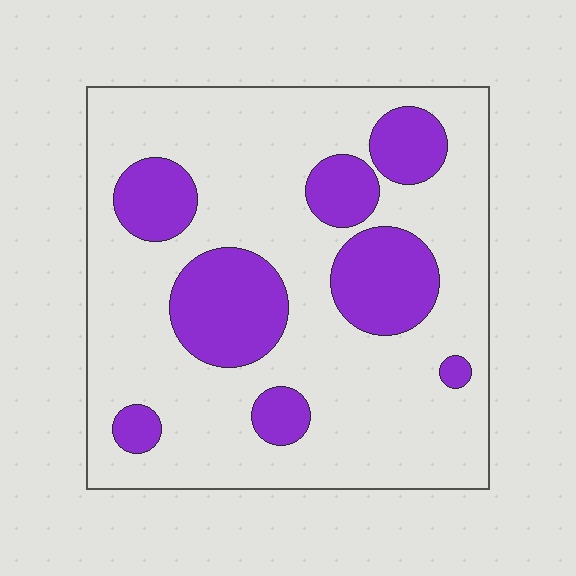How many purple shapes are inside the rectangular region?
8.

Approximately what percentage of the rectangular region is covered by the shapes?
Approximately 25%.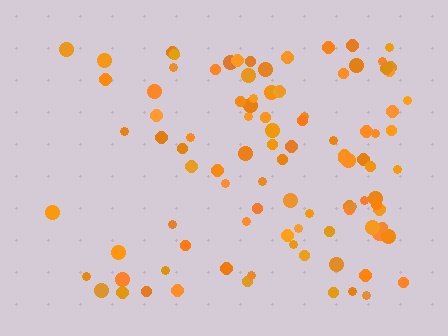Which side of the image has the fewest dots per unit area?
The left.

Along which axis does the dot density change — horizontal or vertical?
Horizontal.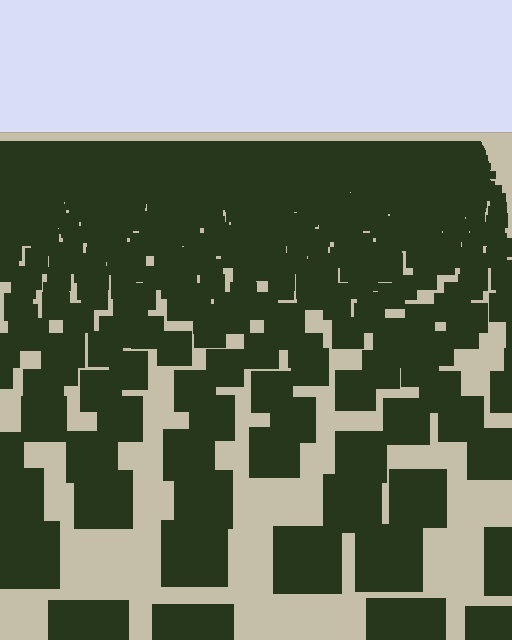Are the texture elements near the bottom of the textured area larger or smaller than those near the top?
Larger. Near the bottom, elements are closer to the viewer and appear at a bigger on-screen size.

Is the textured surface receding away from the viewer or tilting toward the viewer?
The surface is receding away from the viewer. Texture elements get smaller and denser toward the top.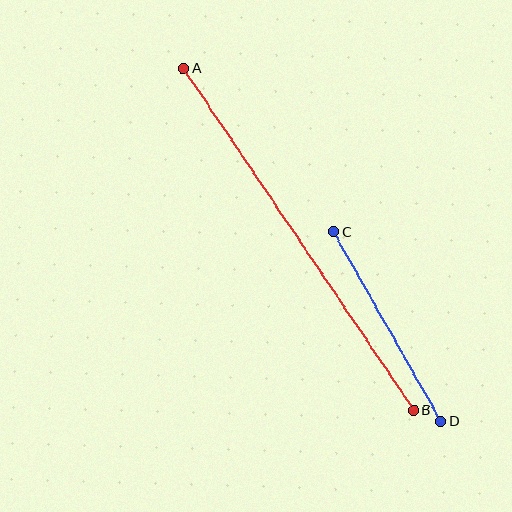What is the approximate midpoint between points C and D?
The midpoint is at approximately (387, 326) pixels.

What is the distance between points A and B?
The distance is approximately 413 pixels.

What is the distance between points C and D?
The distance is approximately 218 pixels.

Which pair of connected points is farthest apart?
Points A and B are farthest apart.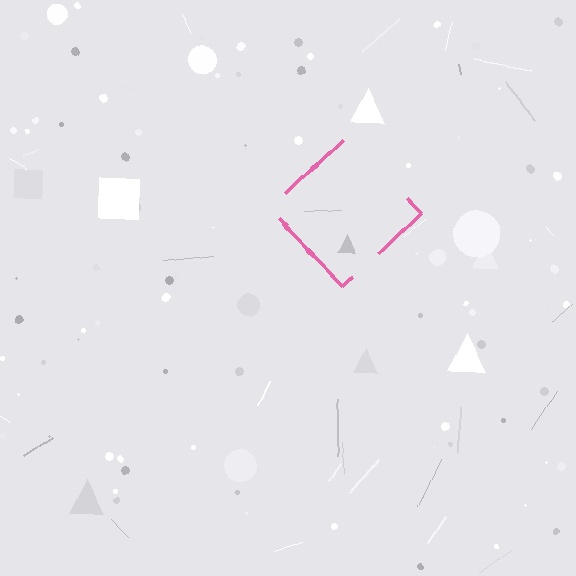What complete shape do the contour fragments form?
The contour fragments form a diamond.